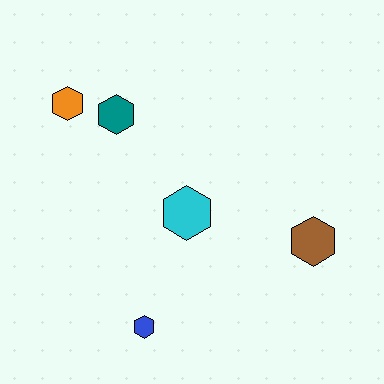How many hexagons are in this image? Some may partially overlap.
There are 5 hexagons.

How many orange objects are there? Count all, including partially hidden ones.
There is 1 orange object.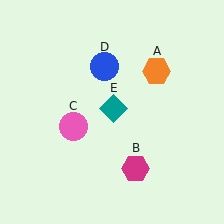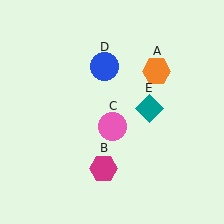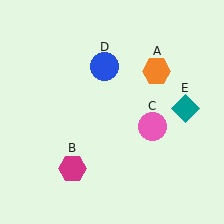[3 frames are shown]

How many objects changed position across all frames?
3 objects changed position: magenta hexagon (object B), pink circle (object C), teal diamond (object E).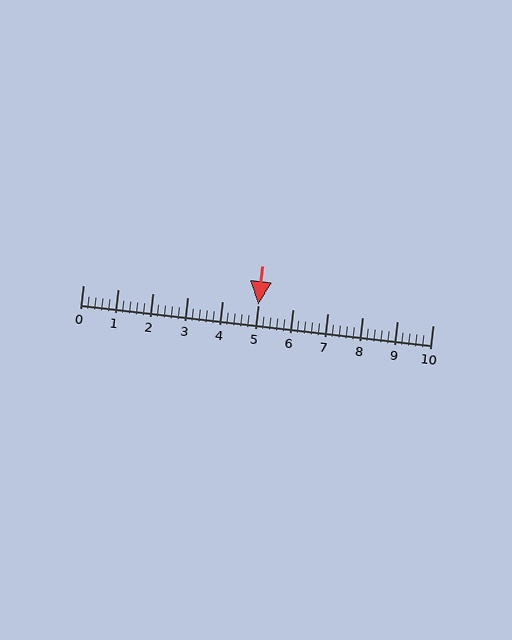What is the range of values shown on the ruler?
The ruler shows values from 0 to 10.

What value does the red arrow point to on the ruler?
The red arrow points to approximately 5.0.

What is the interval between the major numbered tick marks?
The major tick marks are spaced 1 units apart.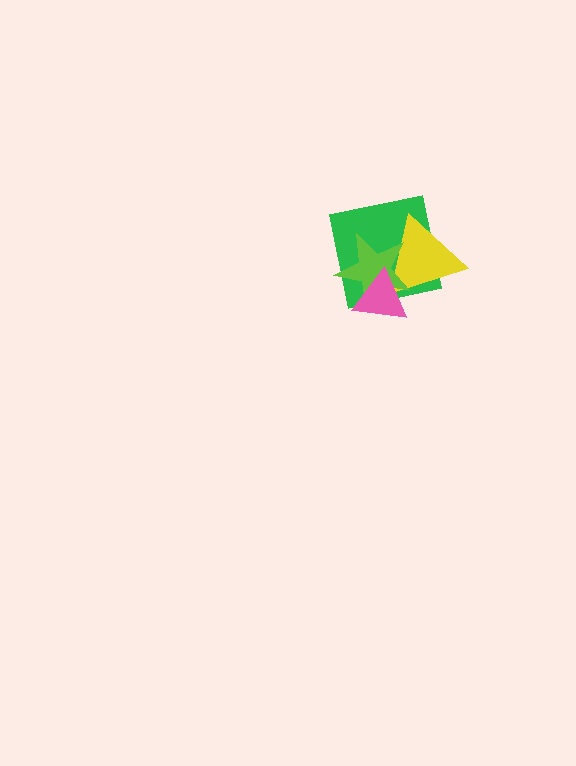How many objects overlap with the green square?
3 objects overlap with the green square.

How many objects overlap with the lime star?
3 objects overlap with the lime star.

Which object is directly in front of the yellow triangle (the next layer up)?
The lime star is directly in front of the yellow triangle.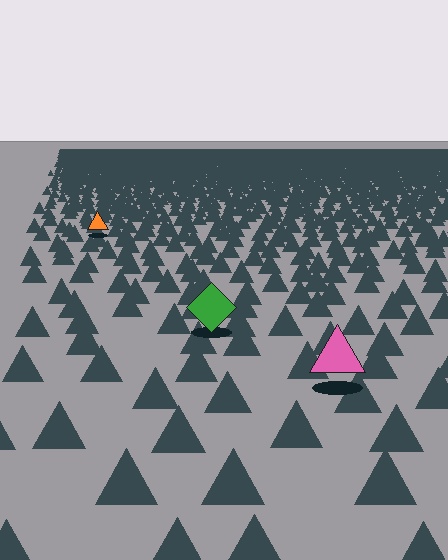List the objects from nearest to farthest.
From nearest to farthest: the pink triangle, the green diamond, the orange triangle.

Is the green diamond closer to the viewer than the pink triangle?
No. The pink triangle is closer — you can tell from the texture gradient: the ground texture is coarser near it.